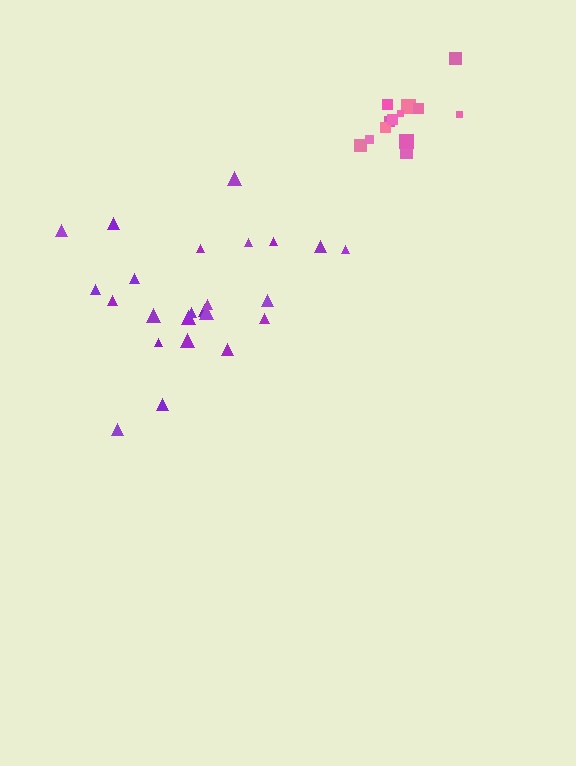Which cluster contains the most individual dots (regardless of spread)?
Purple (24).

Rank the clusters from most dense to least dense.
pink, purple.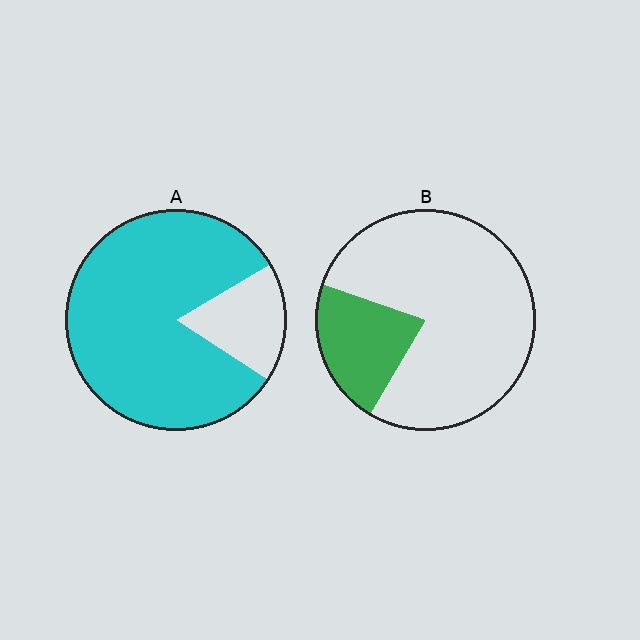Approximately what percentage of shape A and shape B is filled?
A is approximately 80% and B is approximately 20%.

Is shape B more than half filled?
No.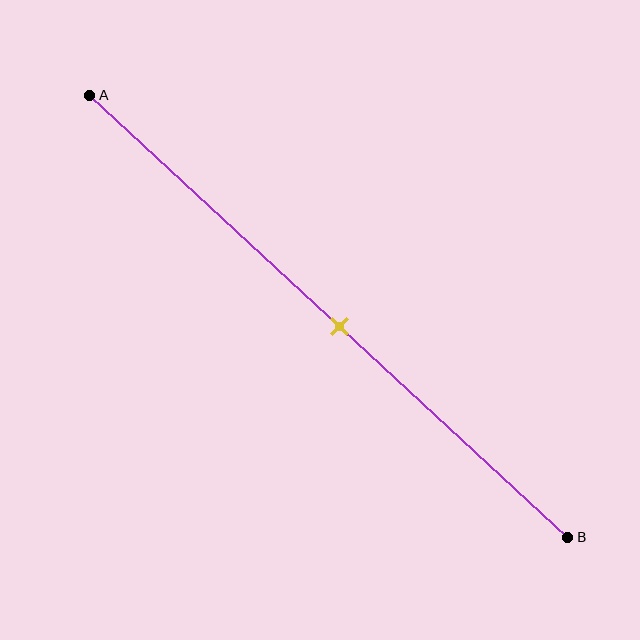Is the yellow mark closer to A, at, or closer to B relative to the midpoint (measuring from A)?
The yellow mark is approximately at the midpoint of segment AB.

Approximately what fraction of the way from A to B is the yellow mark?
The yellow mark is approximately 50% of the way from A to B.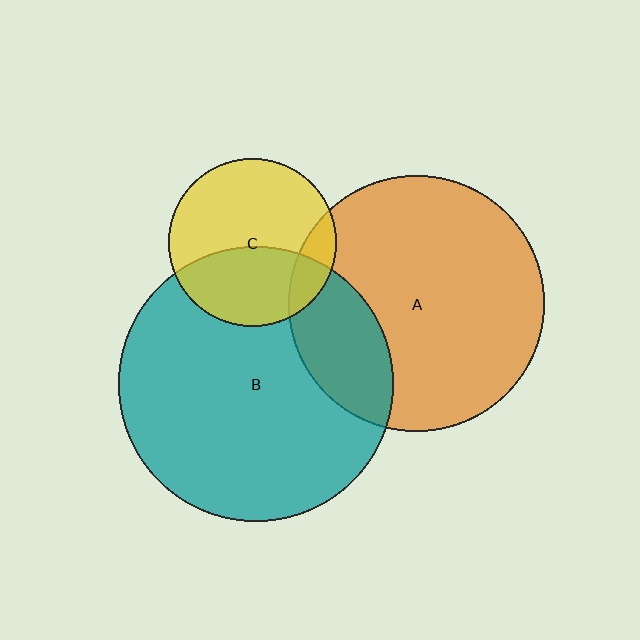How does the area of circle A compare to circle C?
Approximately 2.3 times.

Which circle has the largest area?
Circle B (teal).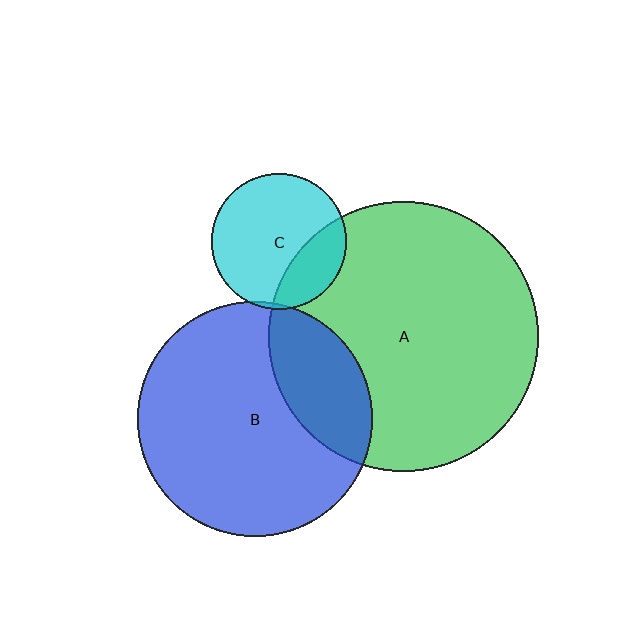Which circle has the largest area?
Circle A (green).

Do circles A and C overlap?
Yes.